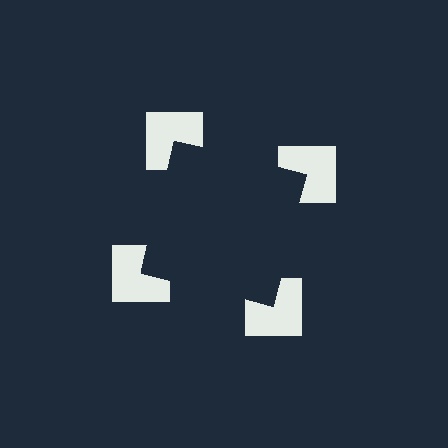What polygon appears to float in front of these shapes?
An illusory square — its edges are inferred from the aligned wedge cuts in the notched squares, not physically drawn.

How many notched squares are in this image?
There are 4 — one at each vertex of the illusory square.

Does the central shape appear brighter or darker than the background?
It typically appears slightly darker than the background, even though no actual brightness change is drawn.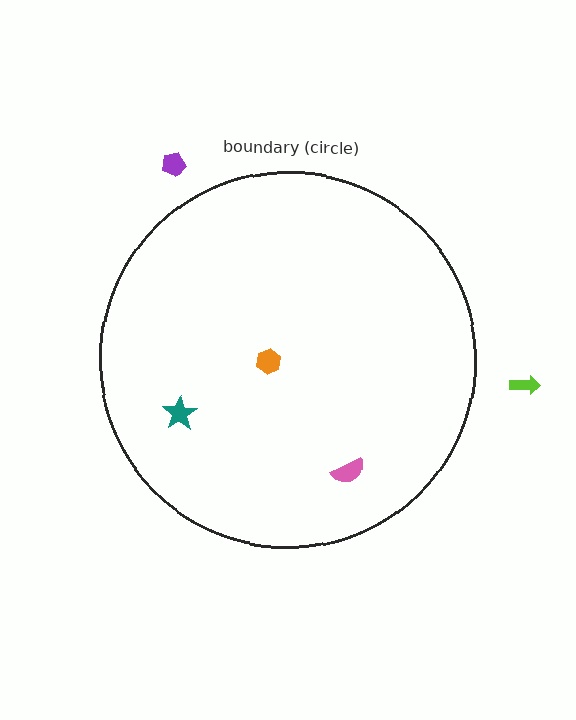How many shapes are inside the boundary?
3 inside, 2 outside.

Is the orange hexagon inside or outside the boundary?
Inside.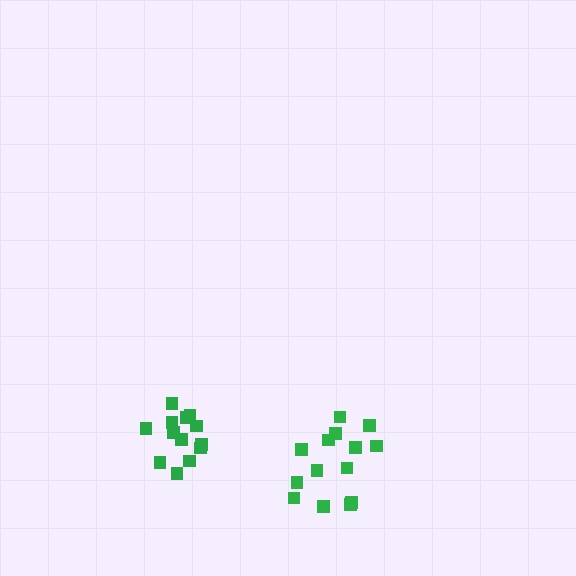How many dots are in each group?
Group 1: 13 dots, Group 2: 14 dots (27 total).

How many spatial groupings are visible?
There are 2 spatial groupings.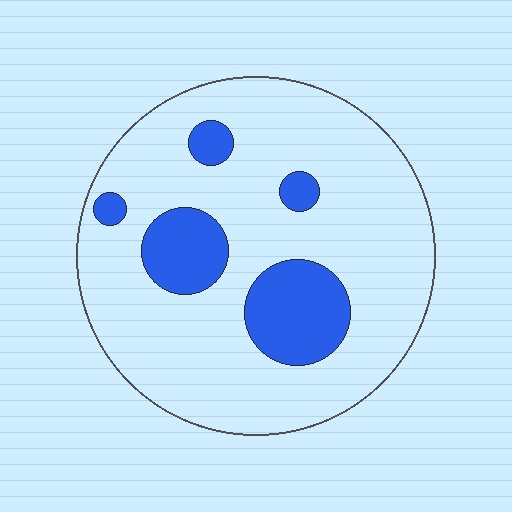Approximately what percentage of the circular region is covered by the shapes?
Approximately 20%.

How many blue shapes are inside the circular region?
5.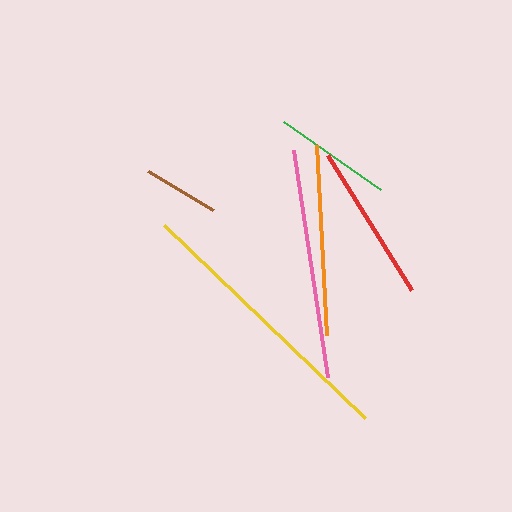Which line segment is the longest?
The yellow line is the longest at approximately 279 pixels.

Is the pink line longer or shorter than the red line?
The pink line is longer than the red line.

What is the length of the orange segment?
The orange segment is approximately 191 pixels long.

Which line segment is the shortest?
The brown line is the shortest at approximately 75 pixels.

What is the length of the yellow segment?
The yellow segment is approximately 279 pixels long.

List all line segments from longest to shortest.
From longest to shortest: yellow, pink, orange, red, green, brown.